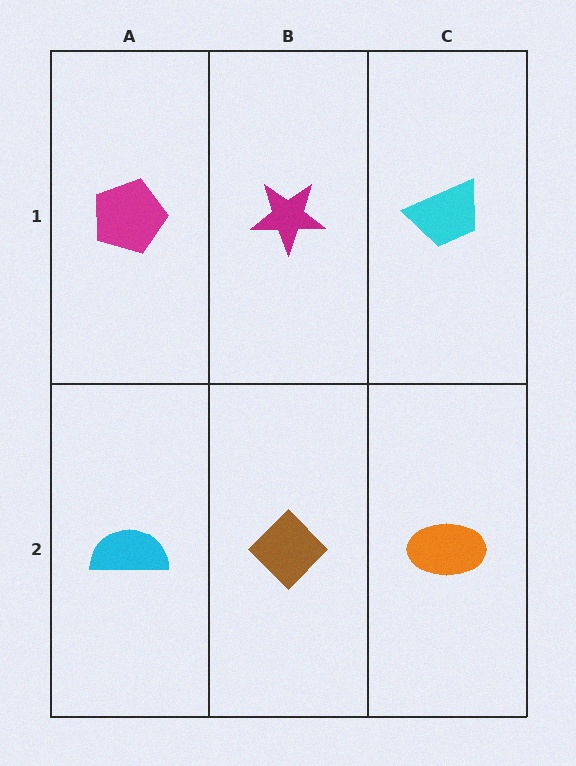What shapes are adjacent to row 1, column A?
A cyan semicircle (row 2, column A), a magenta star (row 1, column B).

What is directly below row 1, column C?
An orange ellipse.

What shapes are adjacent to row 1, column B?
A brown diamond (row 2, column B), a magenta pentagon (row 1, column A), a cyan trapezoid (row 1, column C).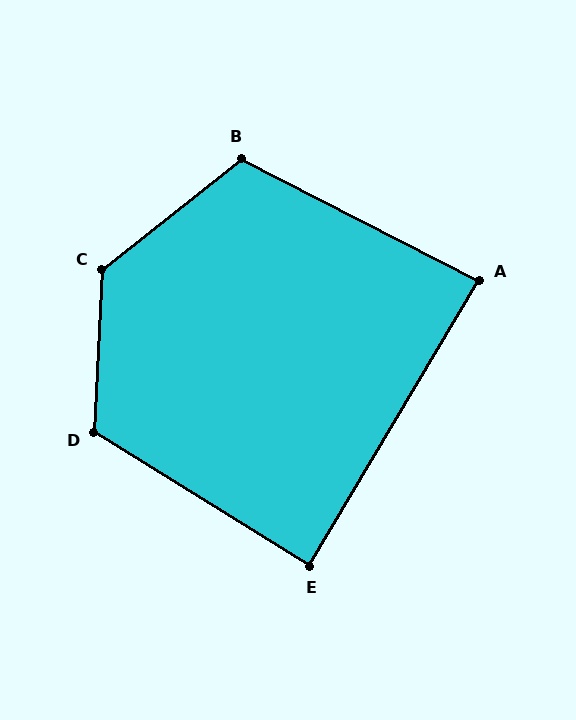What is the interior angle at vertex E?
Approximately 89 degrees (approximately right).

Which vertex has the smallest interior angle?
A, at approximately 86 degrees.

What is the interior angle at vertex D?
Approximately 119 degrees (obtuse).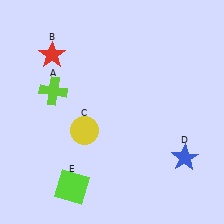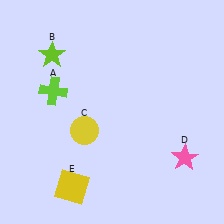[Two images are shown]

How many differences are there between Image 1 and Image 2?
There are 3 differences between the two images.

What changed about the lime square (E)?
In Image 1, E is lime. In Image 2, it changed to yellow.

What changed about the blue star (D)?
In Image 1, D is blue. In Image 2, it changed to pink.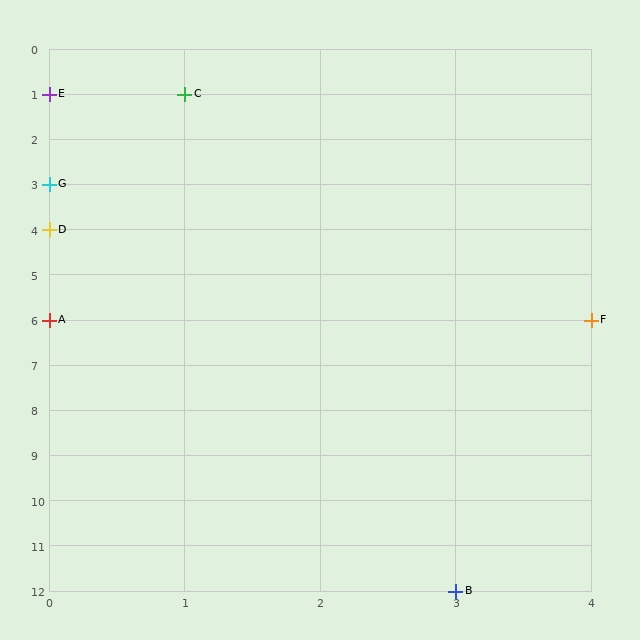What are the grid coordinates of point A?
Point A is at grid coordinates (0, 6).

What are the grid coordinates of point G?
Point G is at grid coordinates (0, 3).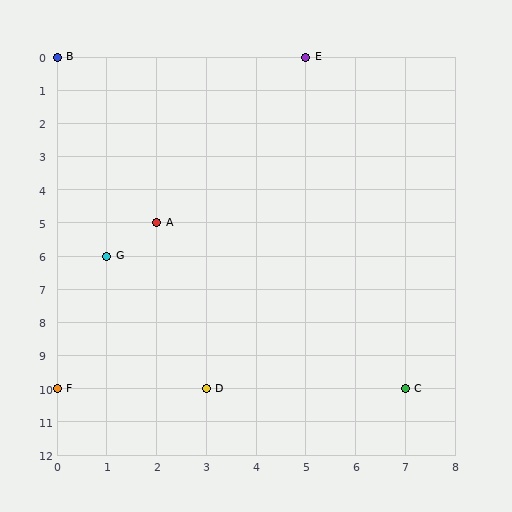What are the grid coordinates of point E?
Point E is at grid coordinates (5, 0).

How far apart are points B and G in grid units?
Points B and G are 1 column and 6 rows apart (about 6.1 grid units diagonally).